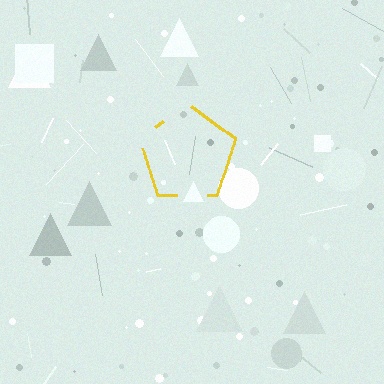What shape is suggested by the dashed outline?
The dashed outline suggests a pentagon.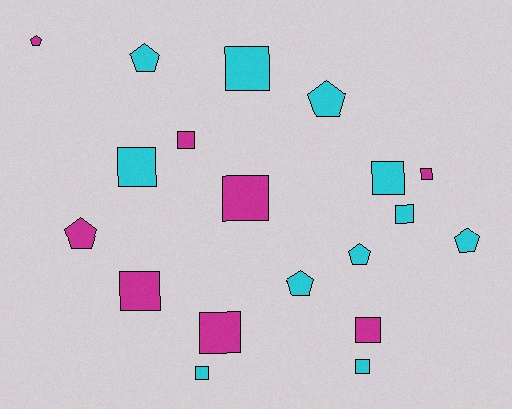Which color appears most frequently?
Cyan, with 11 objects.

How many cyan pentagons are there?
There are 5 cyan pentagons.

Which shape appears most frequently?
Square, with 12 objects.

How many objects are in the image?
There are 19 objects.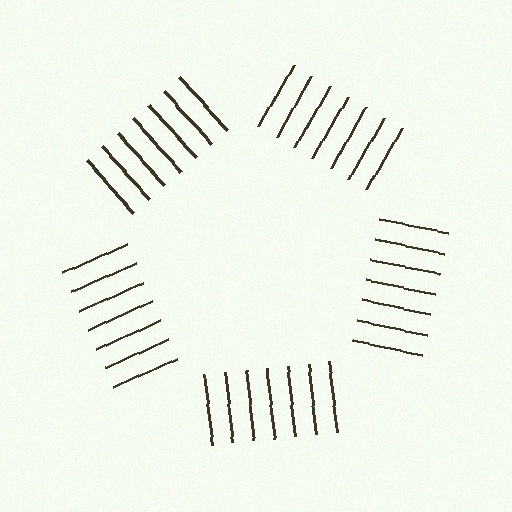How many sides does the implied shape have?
5 sides — the line-ends trace a pentagon.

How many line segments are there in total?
35 — 7 along each of the 5 edges.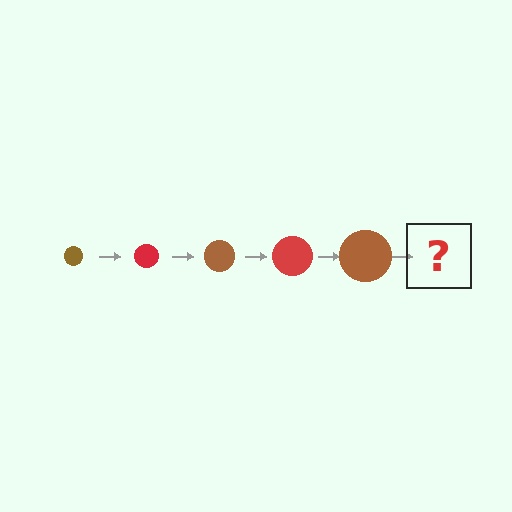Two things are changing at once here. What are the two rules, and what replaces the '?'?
The two rules are that the circle grows larger each step and the color cycles through brown and red. The '?' should be a red circle, larger than the previous one.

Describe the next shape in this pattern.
It should be a red circle, larger than the previous one.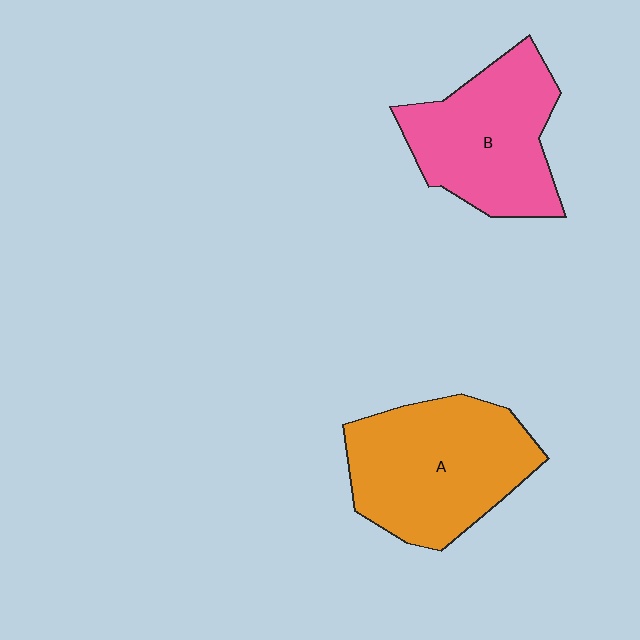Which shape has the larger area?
Shape A (orange).